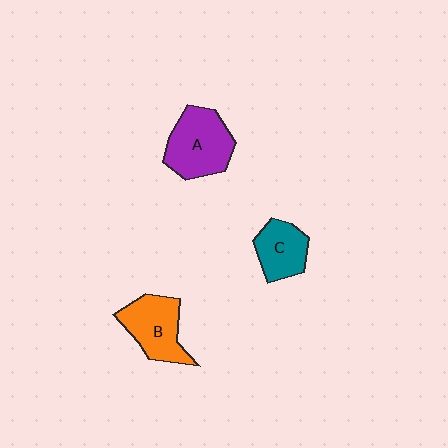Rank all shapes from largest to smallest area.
From largest to smallest: A (purple), B (orange), C (teal).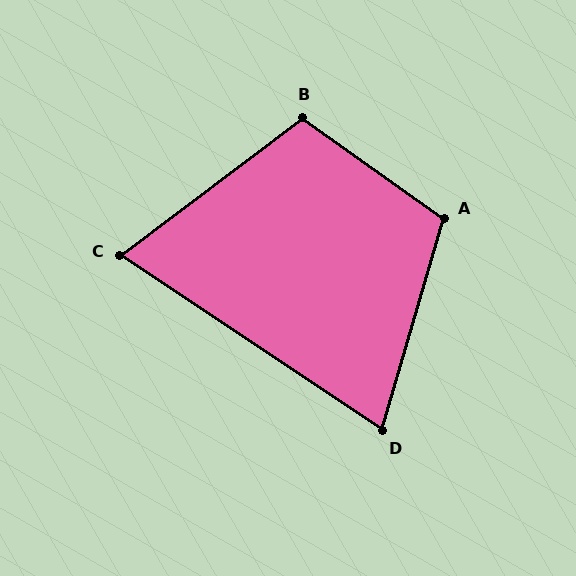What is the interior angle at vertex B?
Approximately 107 degrees (obtuse).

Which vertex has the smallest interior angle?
C, at approximately 71 degrees.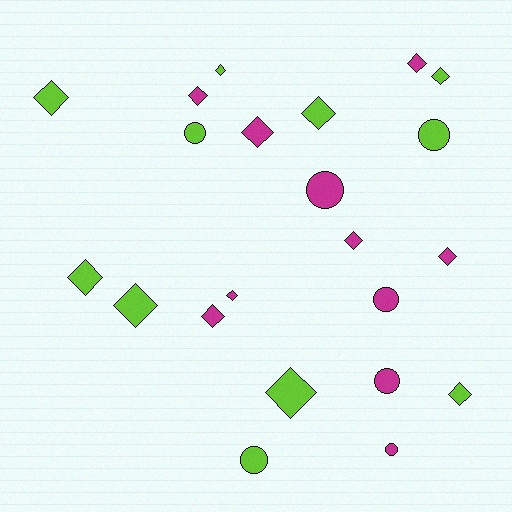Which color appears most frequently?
Magenta, with 11 objects.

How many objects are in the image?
There are 22 objects.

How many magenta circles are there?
There are 4 magenta circles.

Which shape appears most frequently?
Diamond, with 15 objects.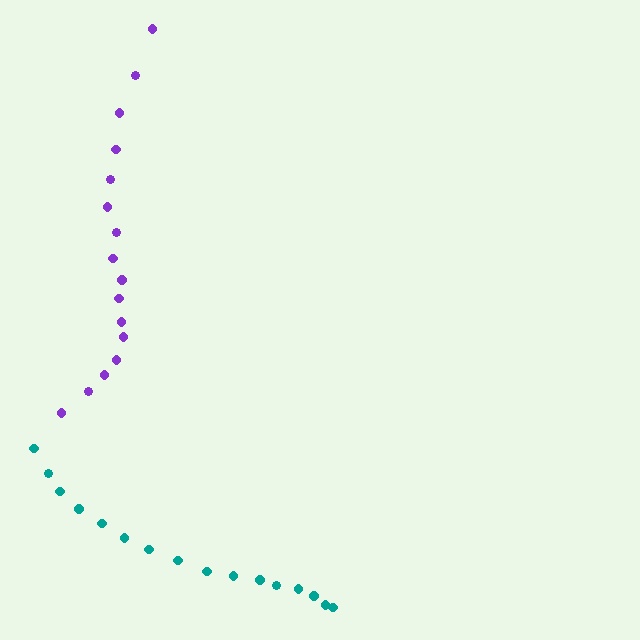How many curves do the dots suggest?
There are 2 distinct paths.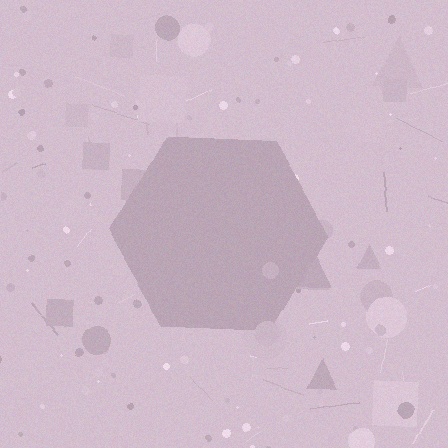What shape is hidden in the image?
A hexagon is hidden in the image.